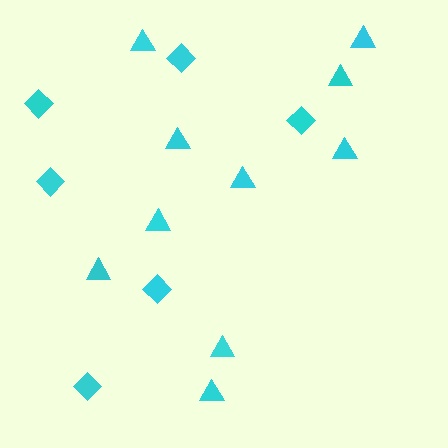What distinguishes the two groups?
There are 2 groups: one group of triangles (10) and one group of diamonds (6).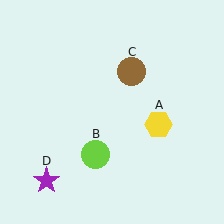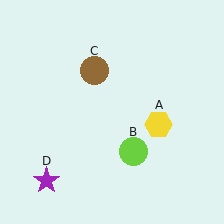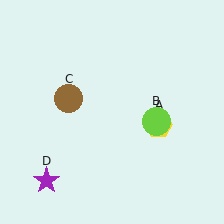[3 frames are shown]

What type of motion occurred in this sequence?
The lime circle (object B), brown circle (object C) rotated counterclockwise around the center of the scene.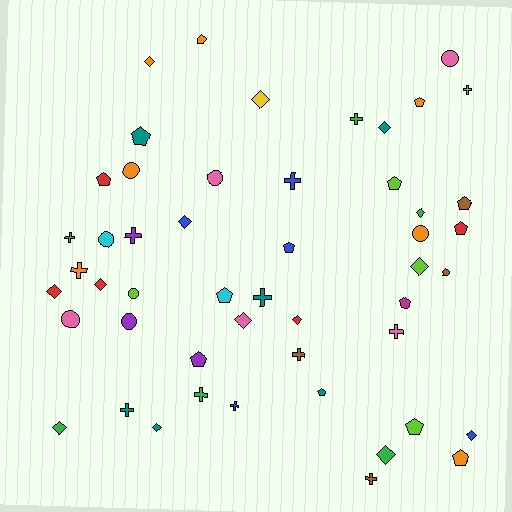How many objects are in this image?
There are 50 objects.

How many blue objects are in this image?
There are 5 blue objects.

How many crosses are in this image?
There are 13 crosses.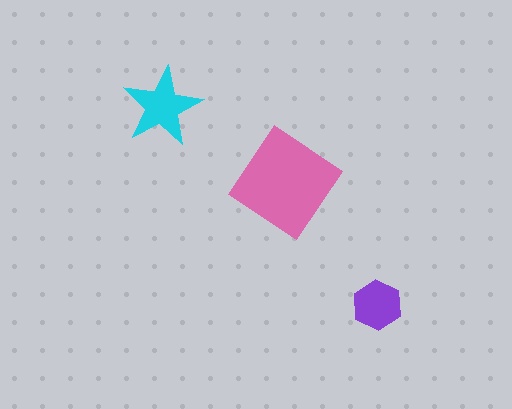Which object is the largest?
The pink diamond.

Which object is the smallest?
The purple hexagon.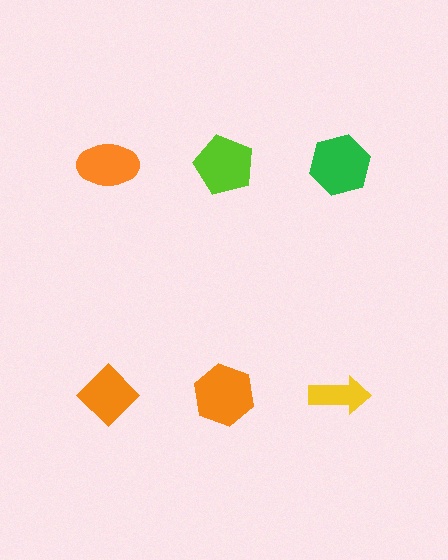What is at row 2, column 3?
A yellow arrow.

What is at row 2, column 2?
An orange hexagon.